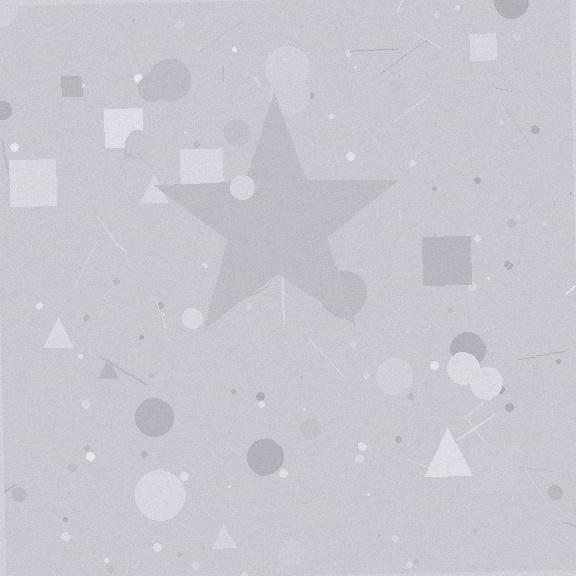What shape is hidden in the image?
A star is hidden in the image.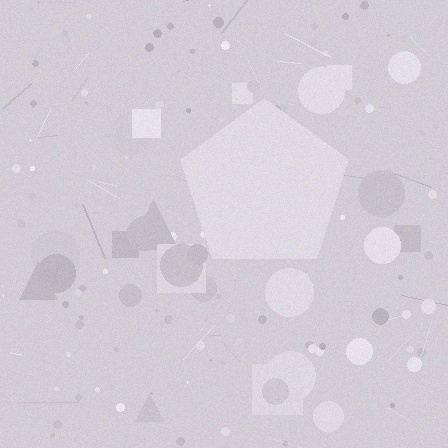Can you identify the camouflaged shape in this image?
The camouflaged shape is a pentagon.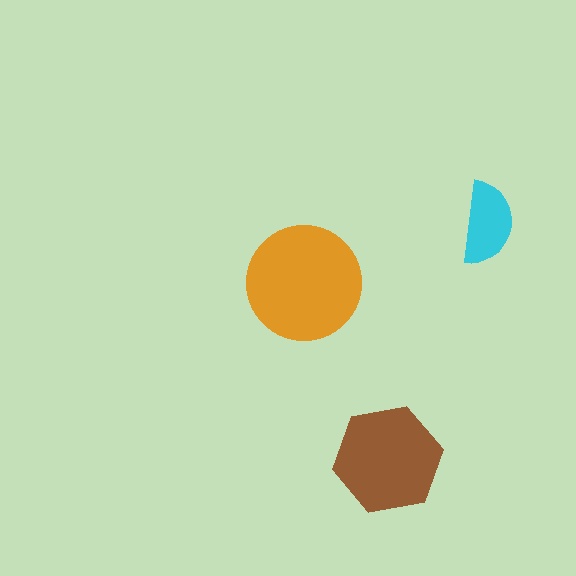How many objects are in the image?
There are 3 objects in the image.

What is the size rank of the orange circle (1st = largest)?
1st.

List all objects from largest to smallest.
The orange circle, the brown hexagon, the cyan semicircle.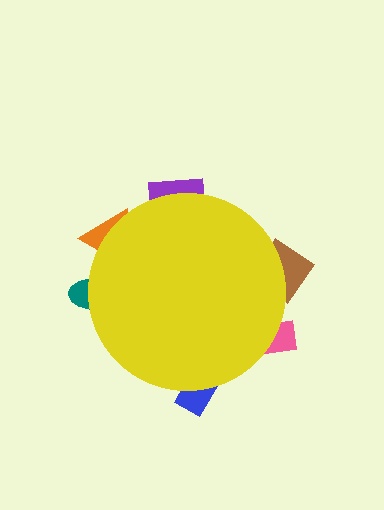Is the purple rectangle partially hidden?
Yes, the purple rectangle is partially hidden behind the yellow circle.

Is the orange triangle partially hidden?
Yes, the orange triangle is partially hidden behind the yellow circle.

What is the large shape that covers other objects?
A yellow circle.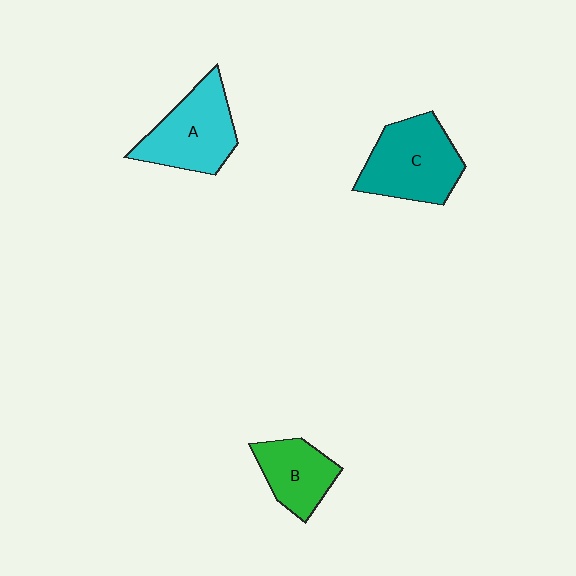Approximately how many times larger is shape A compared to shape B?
Approximately 1.4 times.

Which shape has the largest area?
Shape C (teal).